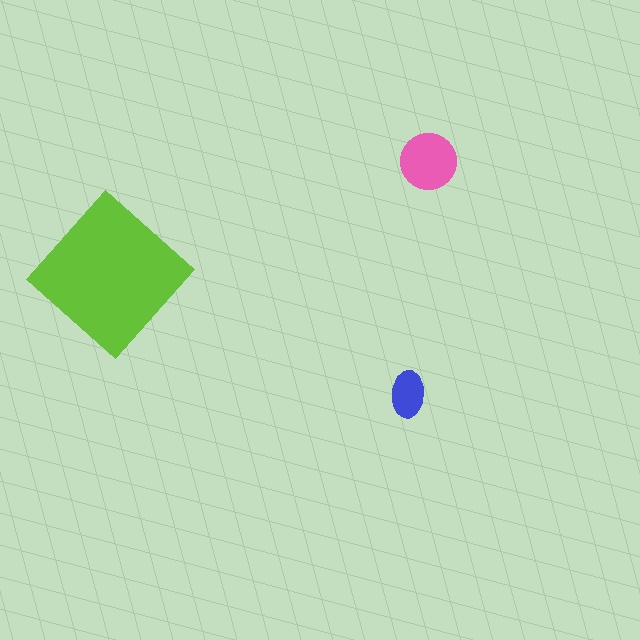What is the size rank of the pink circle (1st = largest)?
2nd.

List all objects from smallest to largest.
The blue ellipse, the pink circle, the lime diamond.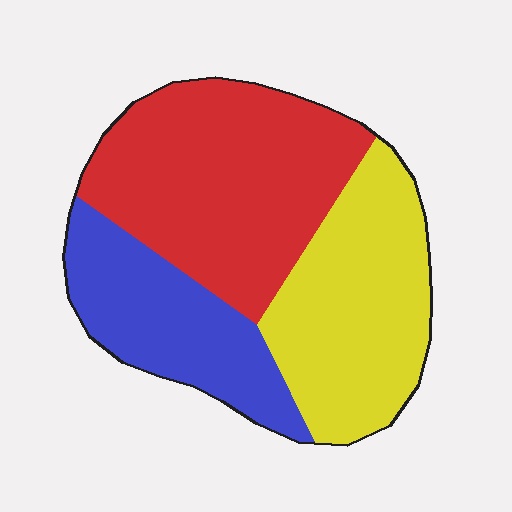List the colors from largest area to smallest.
From largest to smallest: red, yellow, blue.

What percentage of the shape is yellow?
Yellow takes up between a sixth and a third of the shape.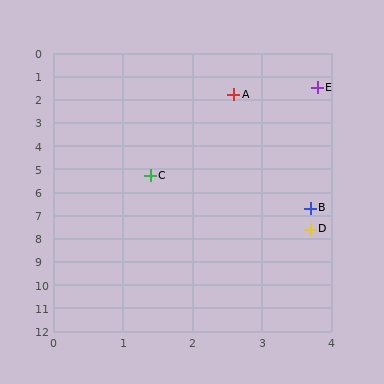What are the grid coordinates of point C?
Point C is at approximately (1.4, 5.3).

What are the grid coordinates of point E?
Point E is at approximately (3.8, 1.5).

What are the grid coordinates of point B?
Point B is at approximately (3.7, 6.7).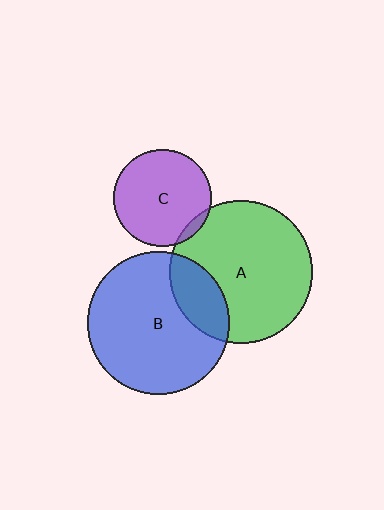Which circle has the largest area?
Circle A (green).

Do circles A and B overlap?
Yes.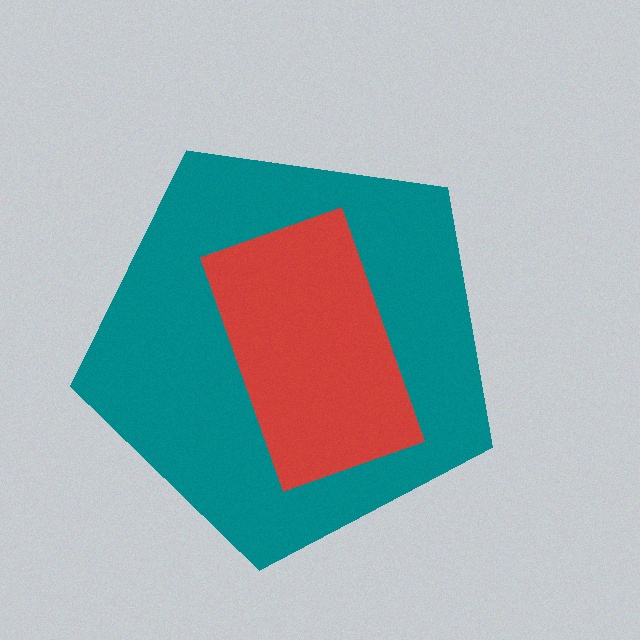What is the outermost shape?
The teal pentagon.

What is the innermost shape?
The red rectangle.